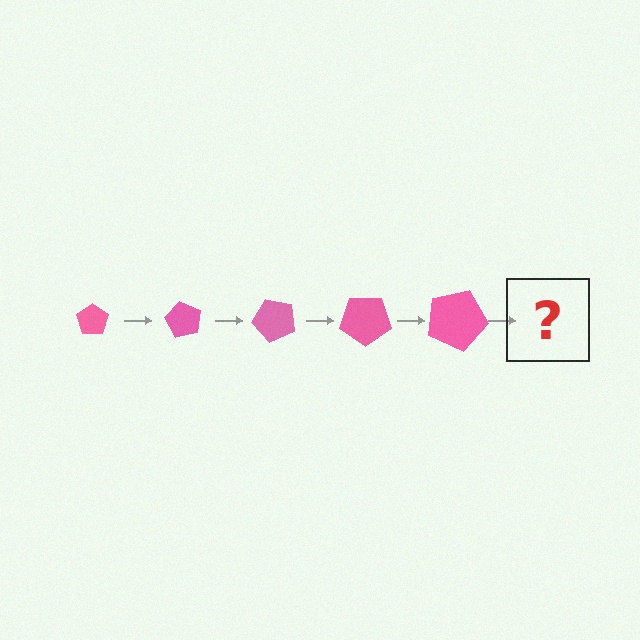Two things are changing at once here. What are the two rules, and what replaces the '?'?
The two rules are that the pentagon grows larger each step and it rotates 60 degrees each step. The '?' should be a pentagon, larger than the previous one and rotated 300 degrees from the start.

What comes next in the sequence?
The next element should be a pentagon, larger than the previous one and rotated 300 degrees from the start.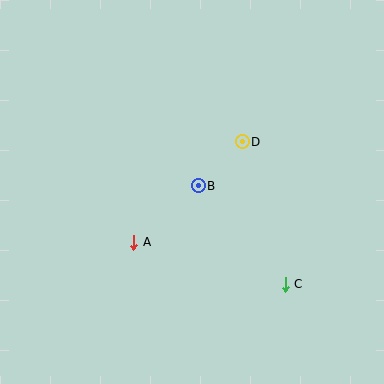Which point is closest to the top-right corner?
Point D is closest to the top-right corner.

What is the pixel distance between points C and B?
The distance between C and B is 132 pixels.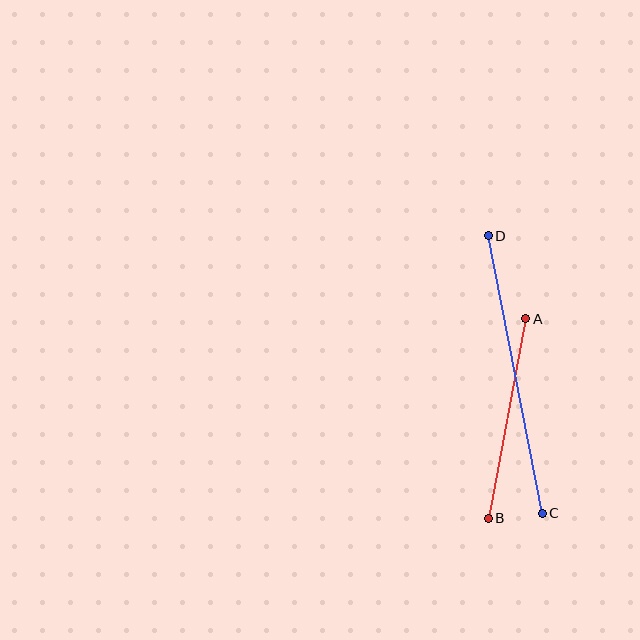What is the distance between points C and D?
The distance is approximately 283 pixels.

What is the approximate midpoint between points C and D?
The midpoint is at approximately (515, 375) pixels.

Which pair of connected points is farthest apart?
Points C and D are farthest apart.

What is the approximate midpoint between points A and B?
The midpoint is at approximately (507, 419) pixels.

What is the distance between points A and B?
The distance is approximately 203 pixels.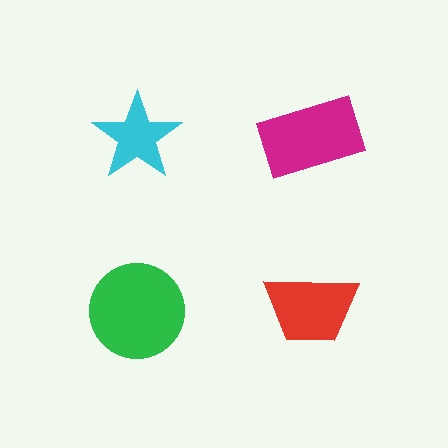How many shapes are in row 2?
2 shapes.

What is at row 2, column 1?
A green circle.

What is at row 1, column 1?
A cyan star.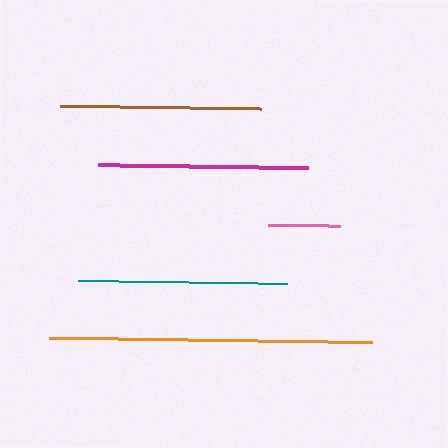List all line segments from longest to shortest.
From longest to shortest: orange, magenta, teal, brown, pink.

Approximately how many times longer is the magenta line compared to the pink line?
The magenta line is approximately 3.0 times the length of the pink line.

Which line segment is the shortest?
The pink line is the shortest at approximately 71 pixels.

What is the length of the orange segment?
The orange segment is approximately 322 pixels long.